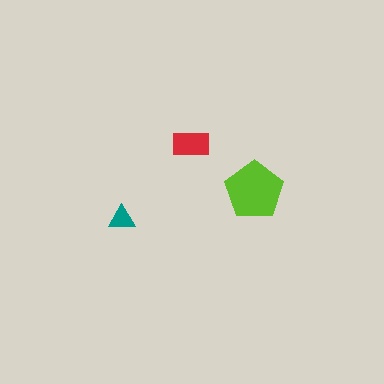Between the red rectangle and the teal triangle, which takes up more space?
The red rectangle.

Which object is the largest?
The lime pentagon.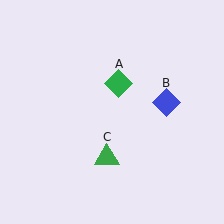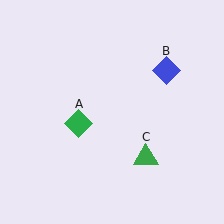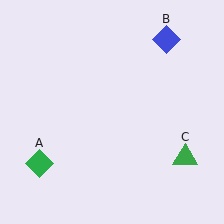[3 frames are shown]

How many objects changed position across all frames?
3 objects changed position: green diamond (object A), blue diamond (object B), green triangle (object C).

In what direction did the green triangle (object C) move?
The green triangle (object C) moved right.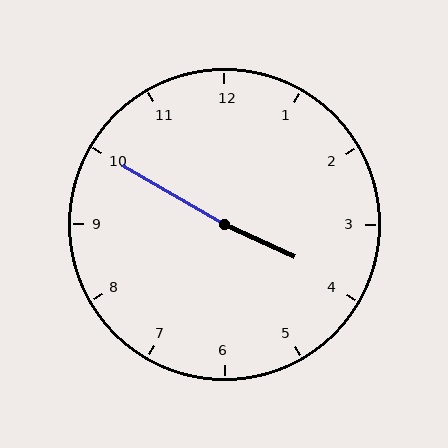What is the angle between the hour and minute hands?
Approximately 175 degrees.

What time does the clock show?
3:50.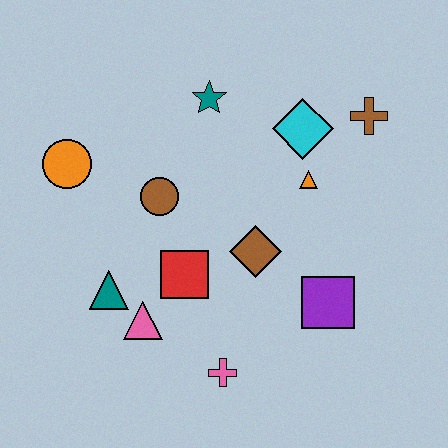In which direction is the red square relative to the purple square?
The red square is to the left of the purple square.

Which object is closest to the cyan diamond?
The orange triangle is closest to the cyan diamond.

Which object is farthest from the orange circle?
The brown cross is farthest from the orange circle.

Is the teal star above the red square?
Yes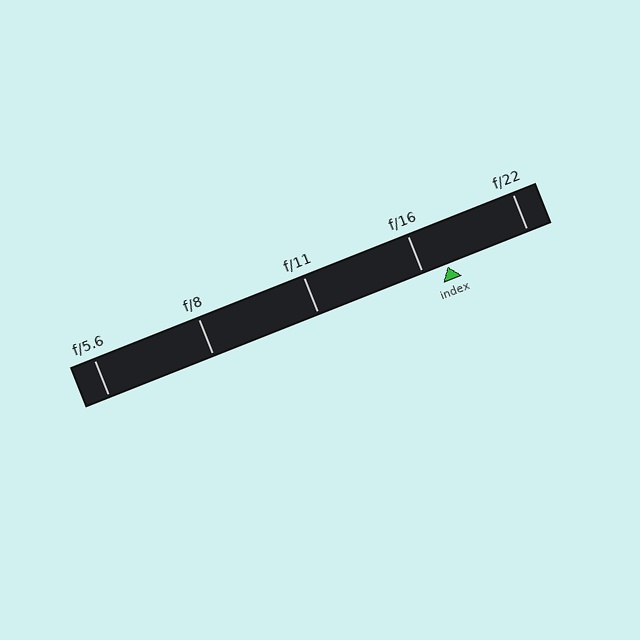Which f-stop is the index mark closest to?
The index mark is closest to f/16.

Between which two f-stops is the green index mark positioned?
The index mark is between f/16 and f/22.